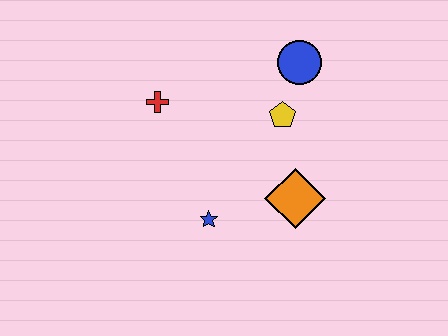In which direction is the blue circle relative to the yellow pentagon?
The blue circle is above the yellow pentagon.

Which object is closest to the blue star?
The orange diamond is closest to the blue star.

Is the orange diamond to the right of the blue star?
Yes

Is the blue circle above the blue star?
Yes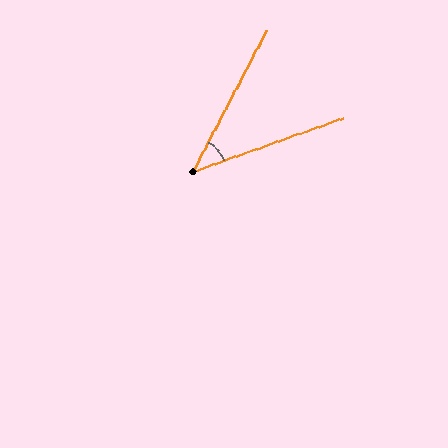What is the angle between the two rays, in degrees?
Approximately 43 degrees.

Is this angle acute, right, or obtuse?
It is acute.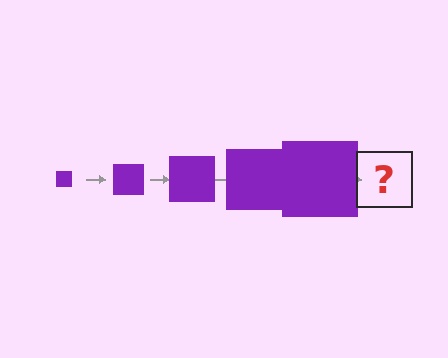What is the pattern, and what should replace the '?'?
The pattern is that the square gets progressively larger each step. The '?' should be a purple square, larger than the previous one.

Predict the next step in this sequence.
The next step is a purple square, larger than the previous one.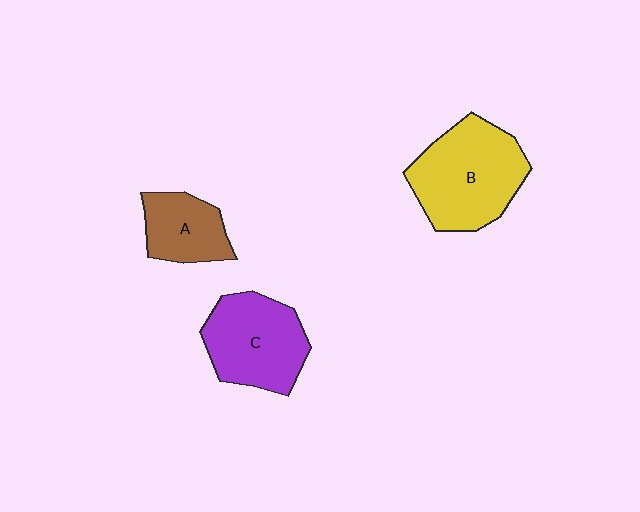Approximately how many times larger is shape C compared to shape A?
Approximately 1.6 times.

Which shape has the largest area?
Shape B (yellow).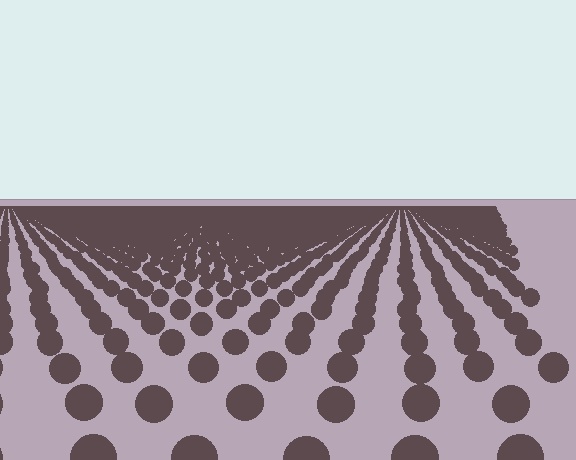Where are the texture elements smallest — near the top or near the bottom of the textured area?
Near the top.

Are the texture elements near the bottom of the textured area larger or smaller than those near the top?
Larger. Near the bottom, elements are closer to the viewer and appear at a bigger on-screen size.